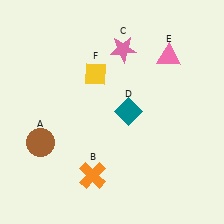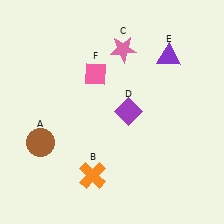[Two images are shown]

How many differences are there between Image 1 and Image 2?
There are 3 differences between the two images.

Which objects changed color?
D changed from teal to purple. E changed from pink to purple. F changed from yellow to pink.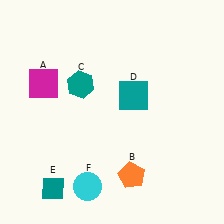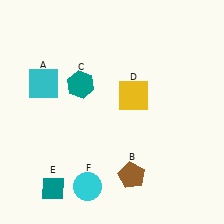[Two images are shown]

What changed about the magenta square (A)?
In Image 1, A is magenta. In Image 2, it changed to cyan.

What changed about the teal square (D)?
In Image 1, D is teal. In Image 2, it changed to yellow.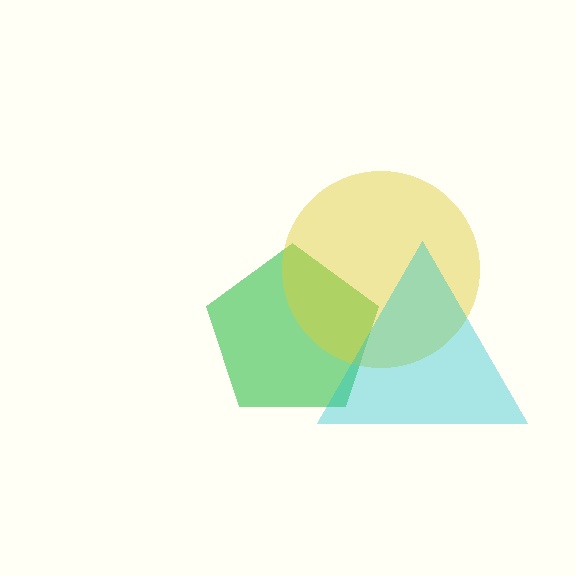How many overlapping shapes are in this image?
There are 3 overlapping shapes in the image.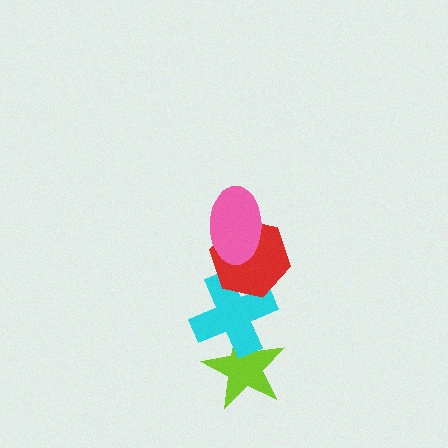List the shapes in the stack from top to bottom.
From top to bottom: the pink ellipse, the red hexagon, the cyan cross, the lime star.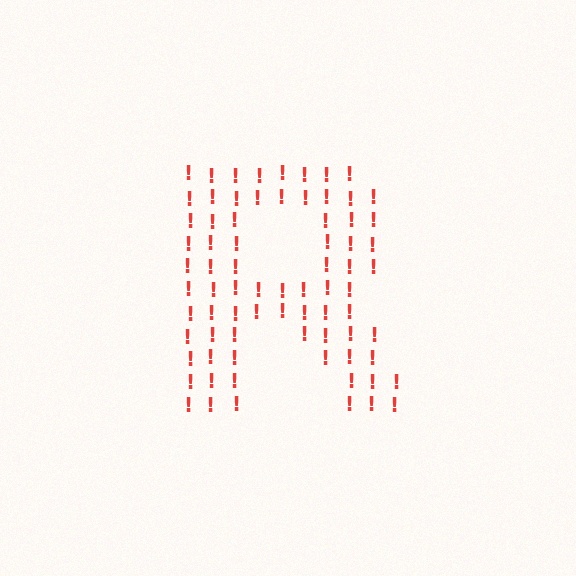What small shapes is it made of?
It is made of small exclamation marks.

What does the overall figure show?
The overall figure shows the letter R.